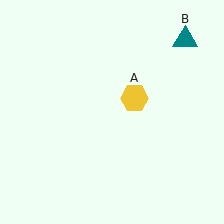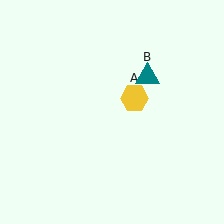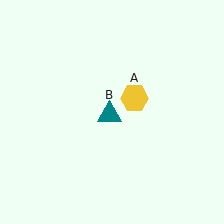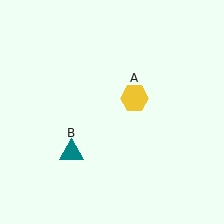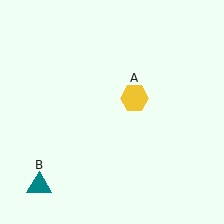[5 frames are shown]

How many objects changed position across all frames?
1 object changed position: teal triangle (object B).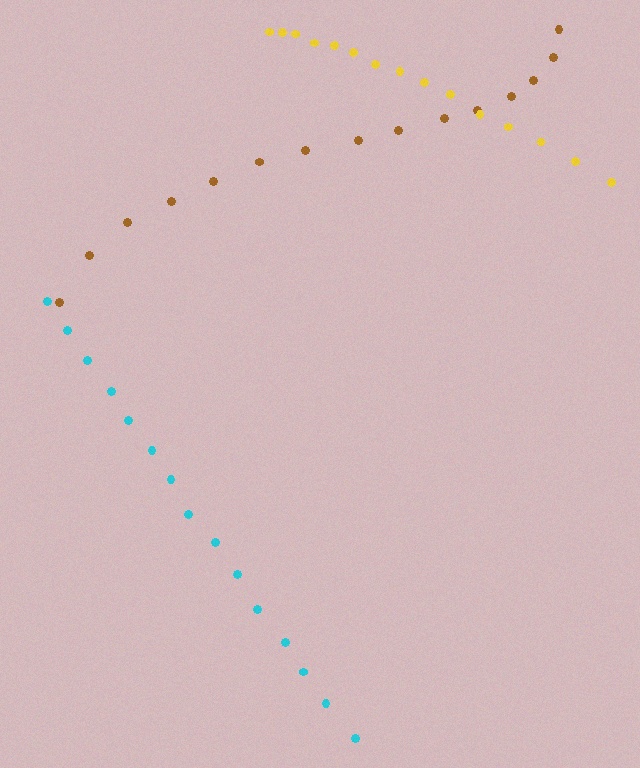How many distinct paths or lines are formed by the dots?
There are 3 distinct paths.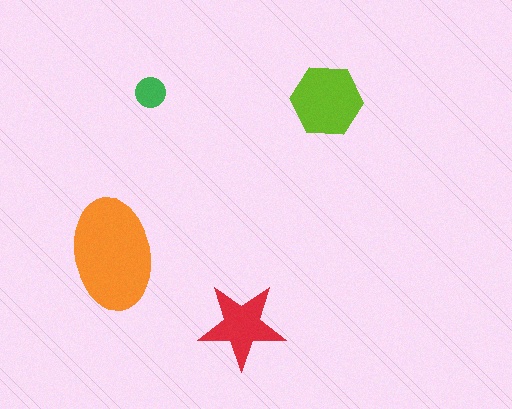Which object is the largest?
The orange ellipse.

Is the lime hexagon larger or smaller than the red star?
Larger.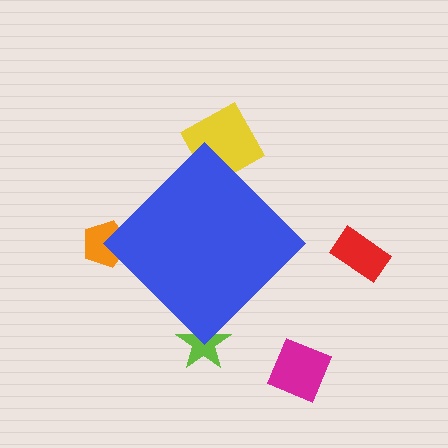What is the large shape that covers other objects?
A blue diamond.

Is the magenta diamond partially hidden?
No, the magenta diamond is fully visible.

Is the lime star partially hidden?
Yes, the lime star is partially hidden behind the blue diamond.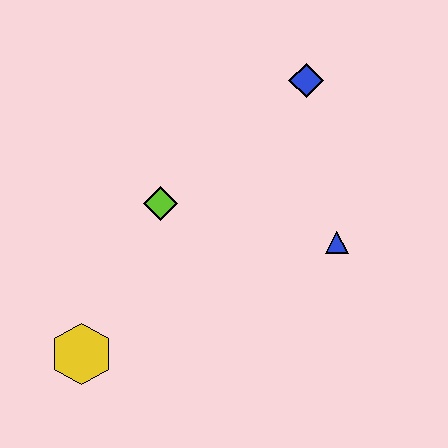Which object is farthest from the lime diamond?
The blue diamond is farthest from the lime diamond.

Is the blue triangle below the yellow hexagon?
No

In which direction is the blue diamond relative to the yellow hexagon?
The blue diamond is above the yellow hexagon.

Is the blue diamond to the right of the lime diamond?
Yes